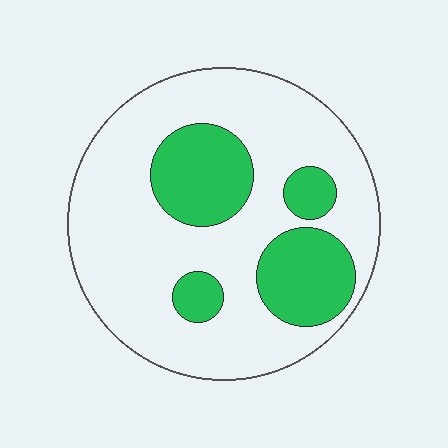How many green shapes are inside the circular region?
4.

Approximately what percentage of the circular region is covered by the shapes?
Approximately 25%.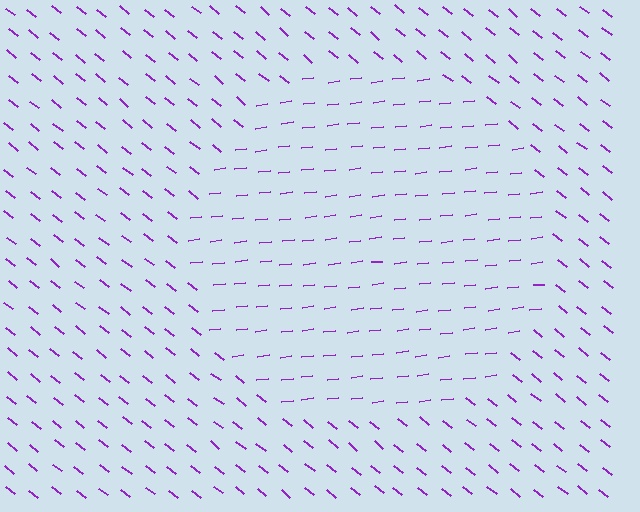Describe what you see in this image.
The image is filled with small purple line segments. A circle region in the image has lines oriented differently from the surrounding lines, creating a visible texture boundary.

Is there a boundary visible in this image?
Yes, there is a texture boundary formed by a change in line orientation.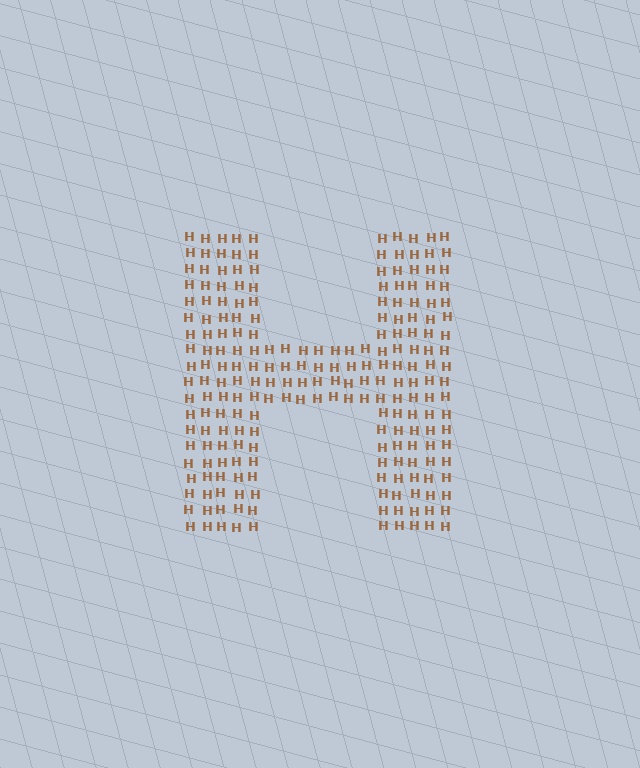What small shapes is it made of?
It is made of small letter H's.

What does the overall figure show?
The overall figure shows the letter H.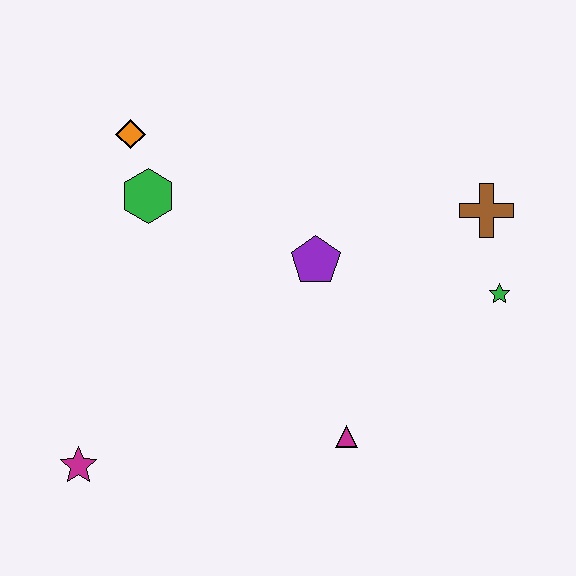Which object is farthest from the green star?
The magenta star is farthest from the green star.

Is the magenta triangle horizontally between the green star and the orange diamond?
Yes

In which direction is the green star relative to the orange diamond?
The green star is to the right of the orange diamond.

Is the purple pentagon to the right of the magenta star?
Yes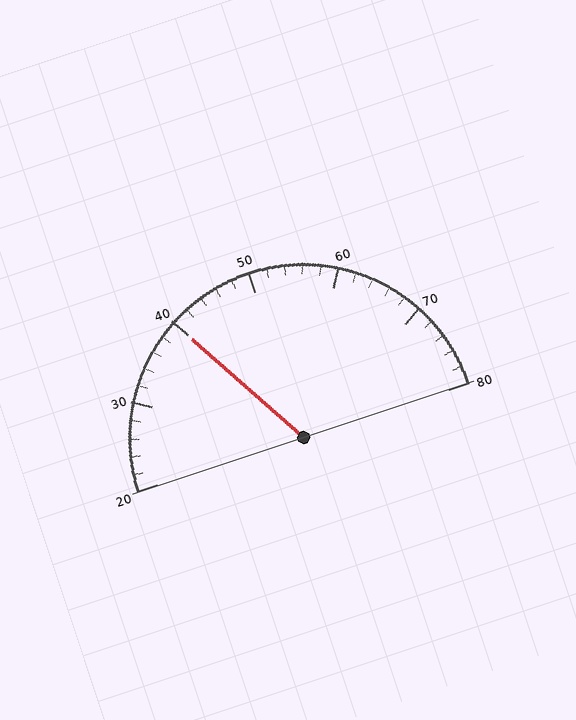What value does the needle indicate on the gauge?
The needle indicates approximately 40.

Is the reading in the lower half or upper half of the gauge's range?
The reading is in the lower half of the range (20 to 80).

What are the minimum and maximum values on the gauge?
The gauge ranges from 20 to 80.